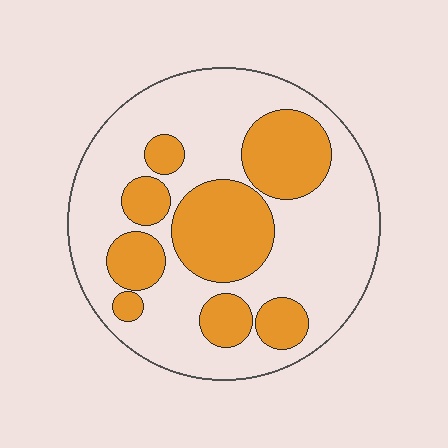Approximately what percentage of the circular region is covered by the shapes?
Approximately 35%.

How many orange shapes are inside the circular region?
8.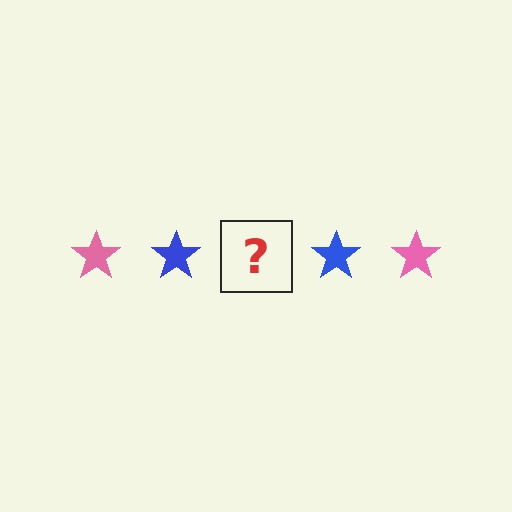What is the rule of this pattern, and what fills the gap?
The rule is that the pattern cycles through pink, blue stars. The gap should be filled with a pink star.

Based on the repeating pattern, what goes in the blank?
The blank should be a pink star.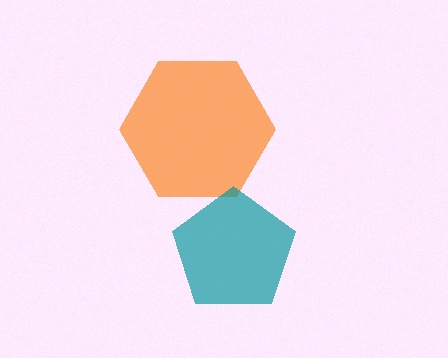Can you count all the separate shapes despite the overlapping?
Yes, there are 2 separate shapes.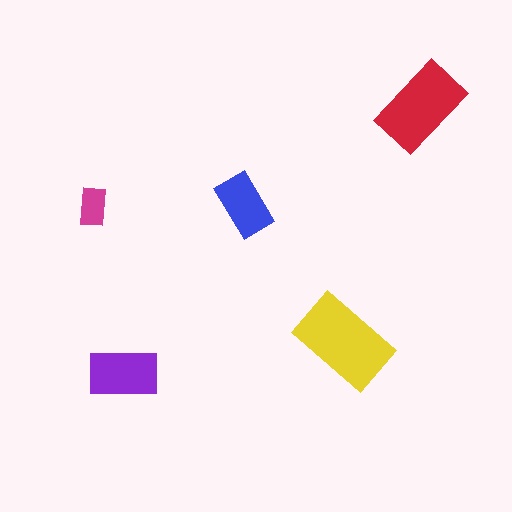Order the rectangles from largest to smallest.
the yellow one, the red one, the purple one, the blue one, the magenta one.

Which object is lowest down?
The purple rectangle is bottommost.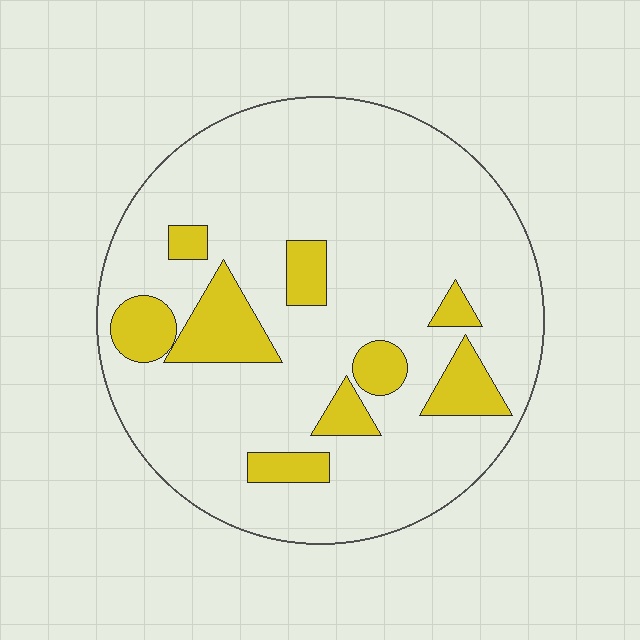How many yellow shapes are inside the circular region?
9.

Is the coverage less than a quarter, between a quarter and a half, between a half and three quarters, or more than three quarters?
Less than a quarter.